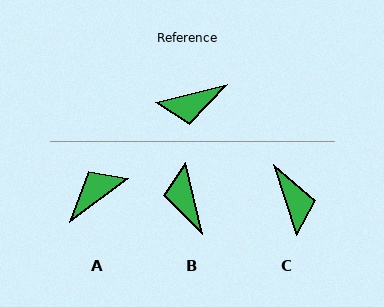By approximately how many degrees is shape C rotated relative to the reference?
Approximately 94 degrees counter-clockwise.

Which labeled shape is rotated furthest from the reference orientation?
A, about 157 degrees away.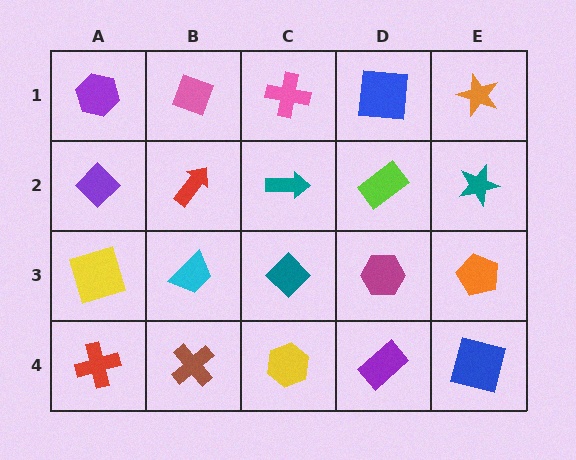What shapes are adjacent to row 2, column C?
A pink cross (row 1, column C), a teal diamond (row 3, column C), a red arrow (row 2, column B), a lime rectangle (row 2, column D).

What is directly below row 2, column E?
An orange pentagon.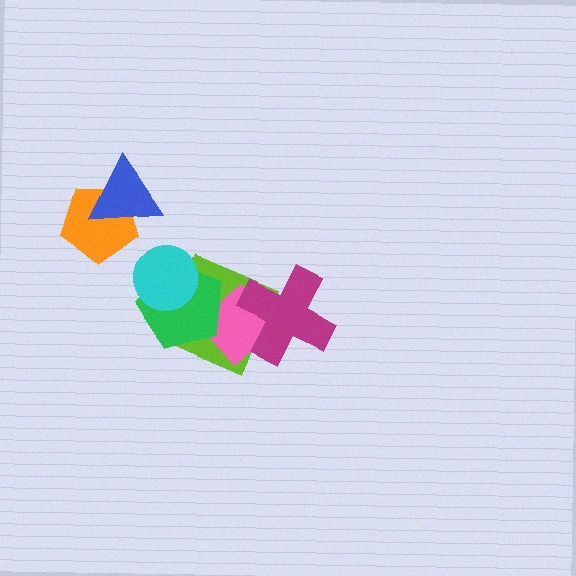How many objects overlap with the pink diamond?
3 objects overlap with the pink diamond.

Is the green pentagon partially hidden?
Yes, it is partially covered by another shape.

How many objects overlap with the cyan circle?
2 objects overlap with the cyan circle.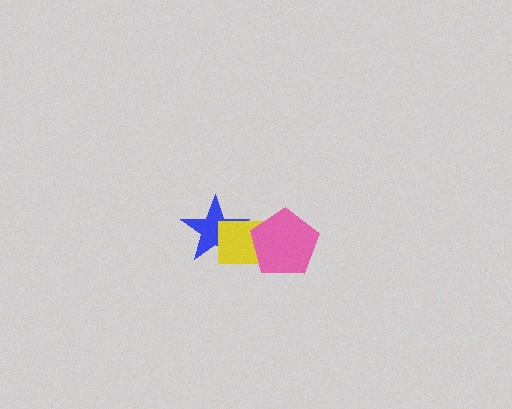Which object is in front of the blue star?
The yellow rectangle is in front of the blue star.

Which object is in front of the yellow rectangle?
The pink pentagon is in front of the yellow rectangle.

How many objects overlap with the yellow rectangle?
2 objects overlap with the yellow rectangle.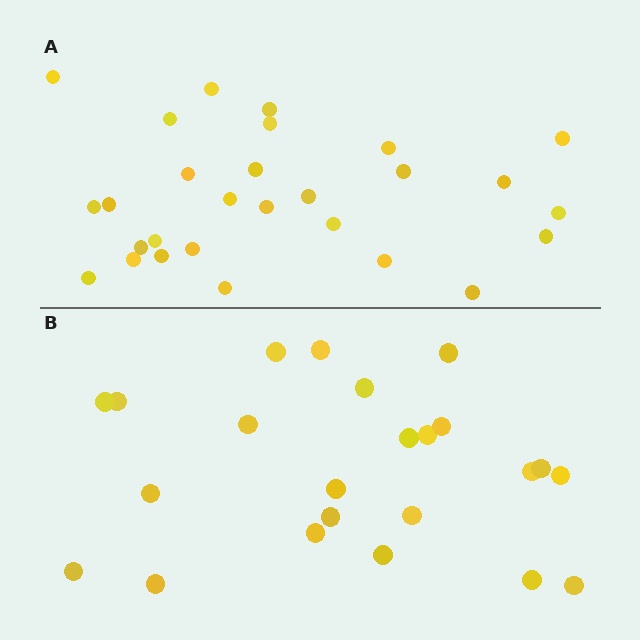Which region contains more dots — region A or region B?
Region A (the top region) has more dots.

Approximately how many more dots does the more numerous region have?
Region A has about 5 more dots than region B.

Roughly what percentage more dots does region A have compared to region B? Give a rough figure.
About 20% more.